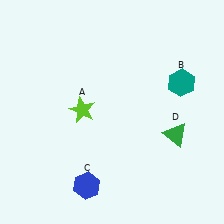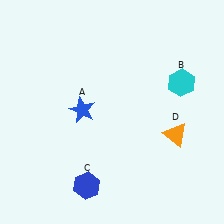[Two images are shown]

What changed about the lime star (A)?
In Image 1, A is lime. In Image 2, it changed to blue.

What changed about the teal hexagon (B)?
In Image 1, B is teal. In Image 2, it changed to cyan.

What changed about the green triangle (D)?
In Image 1, D is green. In Image 2, it changed to orange.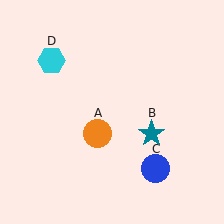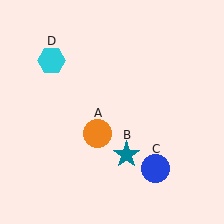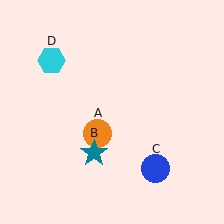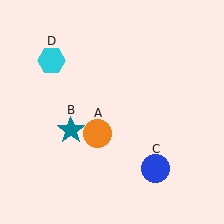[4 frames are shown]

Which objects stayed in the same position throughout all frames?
Orange circle (object A) and blue circle (object C) and cyan hexagon (object D) remained stationary.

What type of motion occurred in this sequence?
The teal star (object B) rotated clockwise around the center of the scene.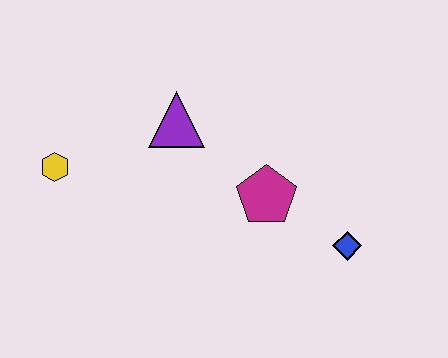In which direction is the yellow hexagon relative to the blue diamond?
The yellow hexagon is to the left of the blue diamond.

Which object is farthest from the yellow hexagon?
The blue diamond is farthest from the yellow hexagon.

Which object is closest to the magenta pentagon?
The blue diamond is closest to the magenta pentagon.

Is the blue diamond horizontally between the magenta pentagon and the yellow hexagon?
No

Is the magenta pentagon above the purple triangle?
No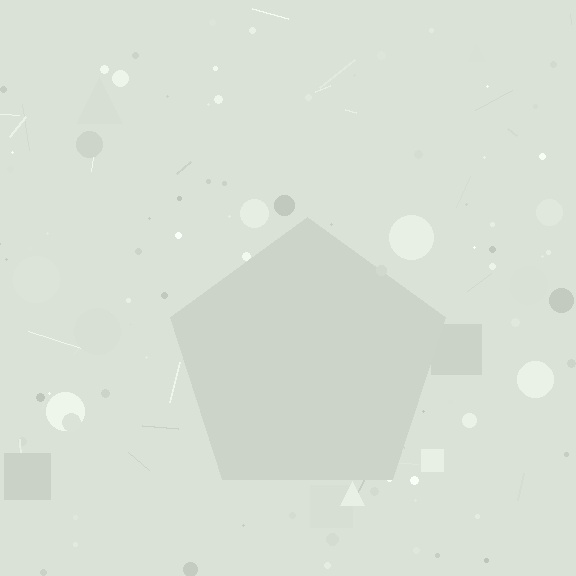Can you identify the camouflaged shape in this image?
The camouflaged shape is a pentagon.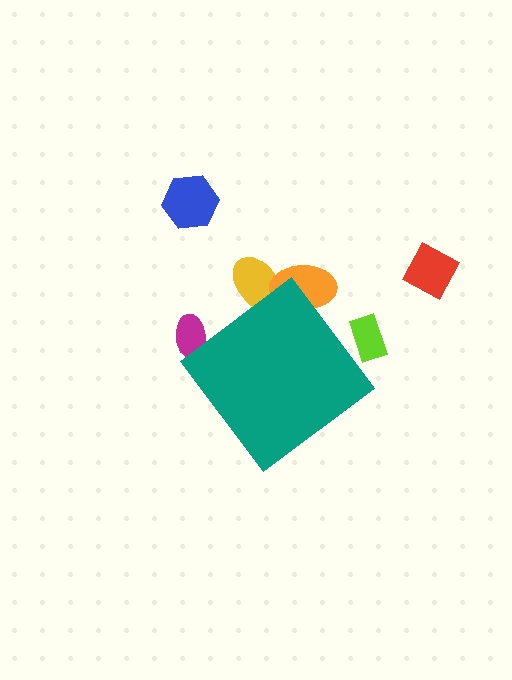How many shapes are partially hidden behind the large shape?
4 shapes are partially hidden.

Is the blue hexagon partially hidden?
No, the blue hexagon is fully visible.